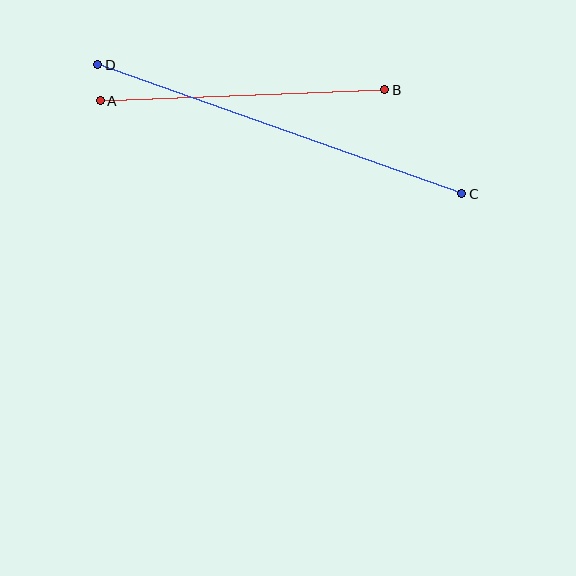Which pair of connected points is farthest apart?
Points C and D are farthest apart.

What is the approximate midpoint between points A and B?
The midpoint is at approximately (243, 95) pixels.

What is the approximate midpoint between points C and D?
The midpoint is at approximately (280, 129) pixels.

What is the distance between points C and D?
The distance is approximately 387 pixels.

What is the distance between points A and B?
The distance is approximately 285 pixels.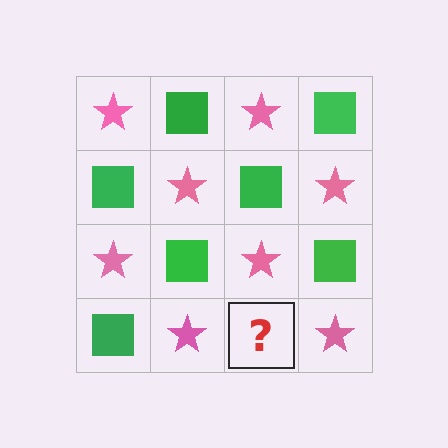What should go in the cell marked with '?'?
The missing cell should contain a green square.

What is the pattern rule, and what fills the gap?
The rule is that it alternates pink star and green square in a checkerboard pattern. The gap should be filled with a green square.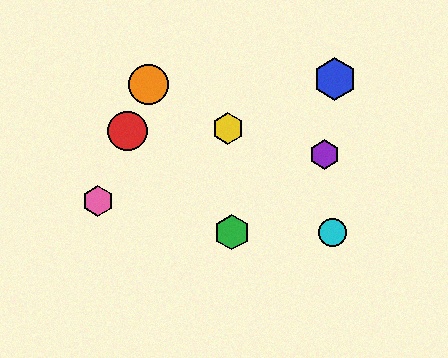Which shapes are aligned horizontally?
The green hexagon, the cyan circle are aligned horizontally.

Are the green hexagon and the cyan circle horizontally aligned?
Yes, both are at y≈232.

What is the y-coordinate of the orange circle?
The orange circle is at y≈84.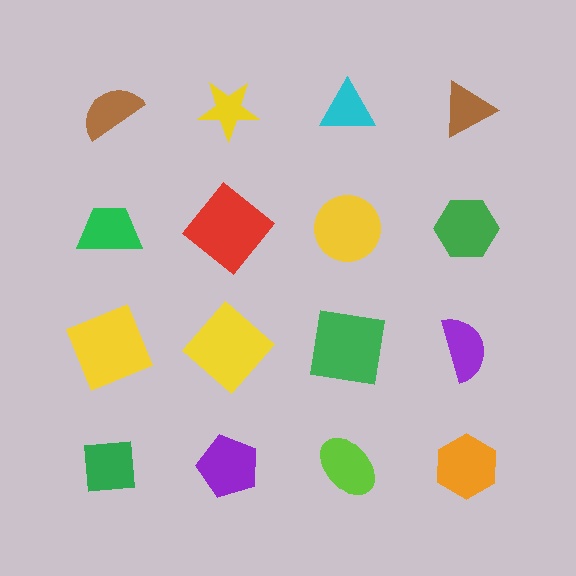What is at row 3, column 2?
A yellow diamond.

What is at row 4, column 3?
A lime ellipse.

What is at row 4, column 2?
A purple pentagon.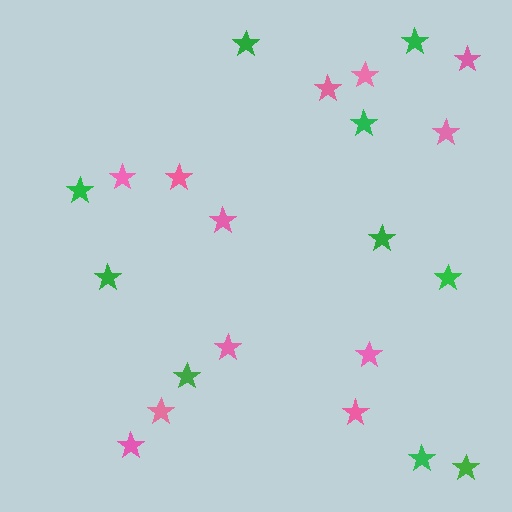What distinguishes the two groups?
There are 2 groups: one group of green stars (10) and one group of pink stars (12).